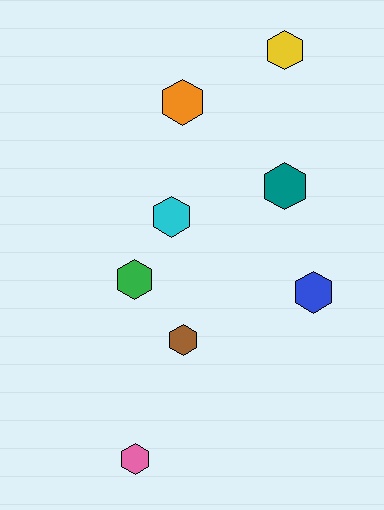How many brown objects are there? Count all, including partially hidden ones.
There is 1 brown object.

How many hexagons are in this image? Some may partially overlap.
There are 8 hexagons.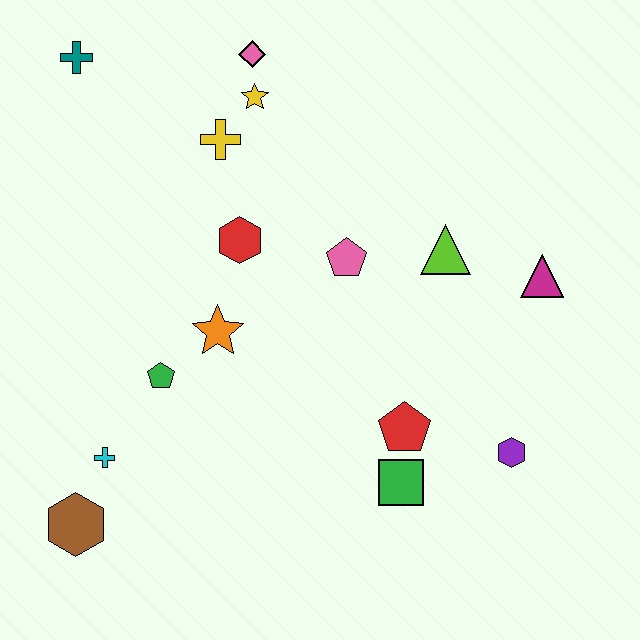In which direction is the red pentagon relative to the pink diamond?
The red pentagon is below the pink diamond.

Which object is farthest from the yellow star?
The brown hexagon is farthest from the yellow star.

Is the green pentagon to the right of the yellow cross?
No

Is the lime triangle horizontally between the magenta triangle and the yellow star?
Yes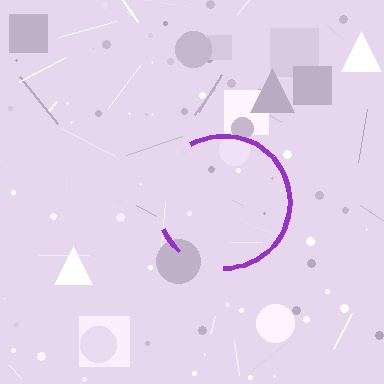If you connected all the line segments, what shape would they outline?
They would outline a circle.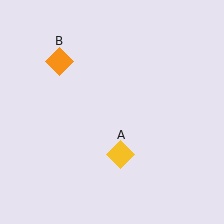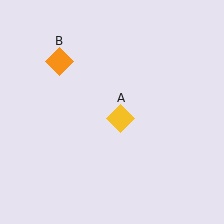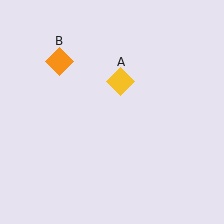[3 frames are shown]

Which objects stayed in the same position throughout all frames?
Orange diamond (object B) remained stationary.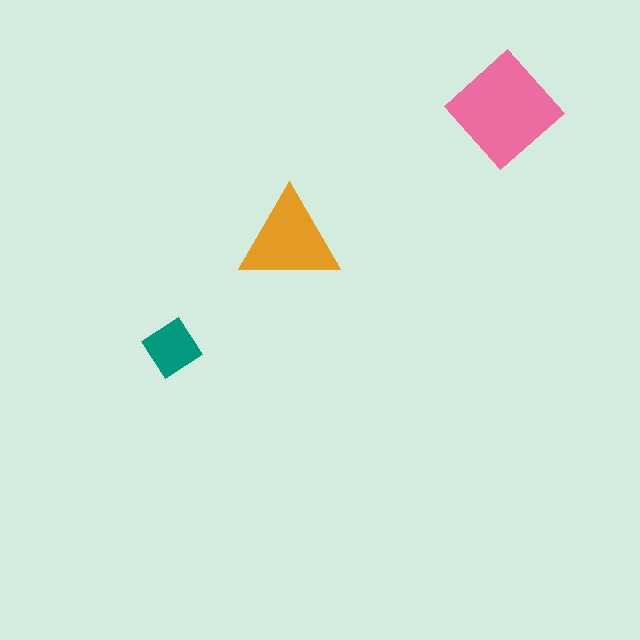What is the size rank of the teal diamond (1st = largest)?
3rd.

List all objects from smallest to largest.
The teal diamond, the orange triangle, the pink diamond.